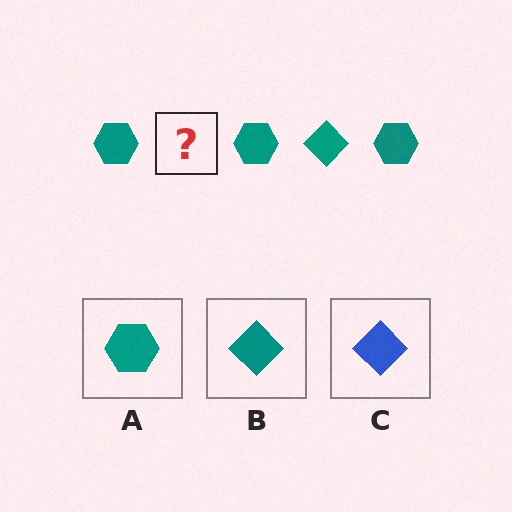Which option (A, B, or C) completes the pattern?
B.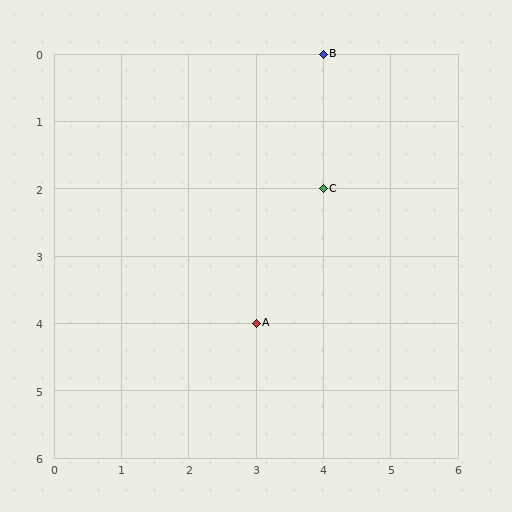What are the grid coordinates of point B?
Point B is at grid coordinates (4, 0).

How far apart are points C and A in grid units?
Points C and A are 1 column and 2 rows apart (about 2.2 grid units diagonally).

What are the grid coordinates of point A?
Point A is at grid coordinates (3, 4).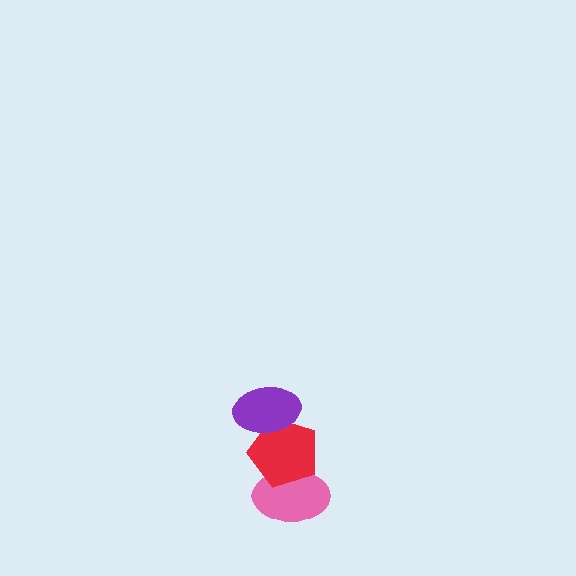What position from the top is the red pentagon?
The red pentagon is 2nd from the top.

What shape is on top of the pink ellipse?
The red pentagon is on top of the pink ellipse.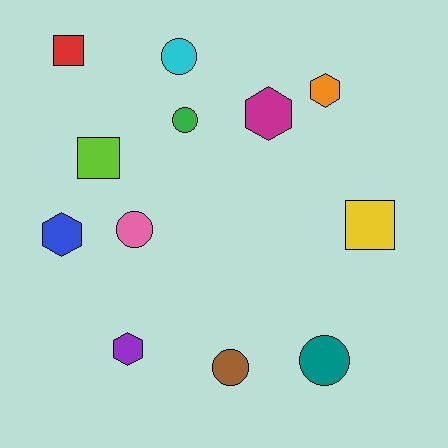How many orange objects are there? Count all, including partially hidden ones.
There is 1 orange object.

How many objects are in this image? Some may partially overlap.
There are 12 objects.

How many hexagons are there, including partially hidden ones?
There are 4 hexagons.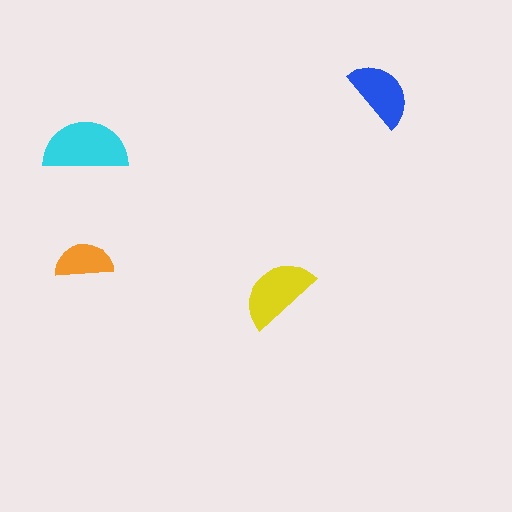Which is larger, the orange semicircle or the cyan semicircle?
The cyan one.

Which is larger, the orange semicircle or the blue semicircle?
The blue one.